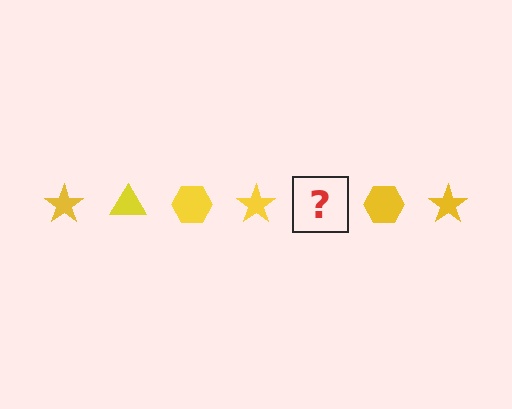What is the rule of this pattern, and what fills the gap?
The rule is that the pattern cycles through star, triangle, hexagon shapes in yellow. The gap should be filled with a yellow triangle.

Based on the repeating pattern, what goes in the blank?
The blank should be a yellow triangle.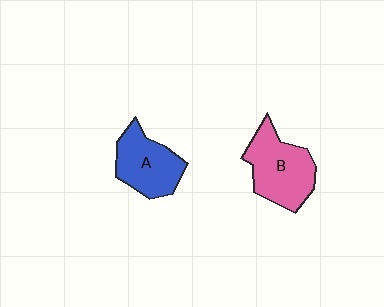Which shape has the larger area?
Shape B (pink).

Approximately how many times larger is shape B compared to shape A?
Approximately 1.2 times.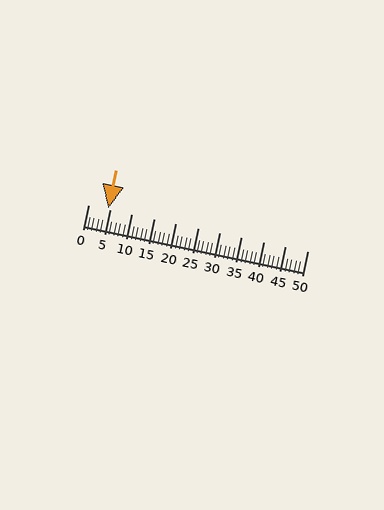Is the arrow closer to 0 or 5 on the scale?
The arrow is closer to 5.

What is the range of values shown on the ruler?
The ruler shows values from 0 to 50.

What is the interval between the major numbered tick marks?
The major tick marks are spaced 5 units apart.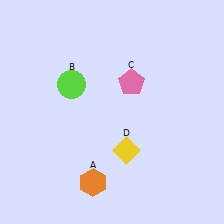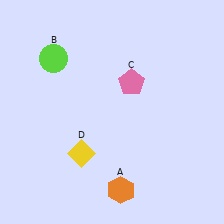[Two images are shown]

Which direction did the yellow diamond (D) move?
The yellow diamond (D) moved left.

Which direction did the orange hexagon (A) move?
The orange hexagon (A) moved right.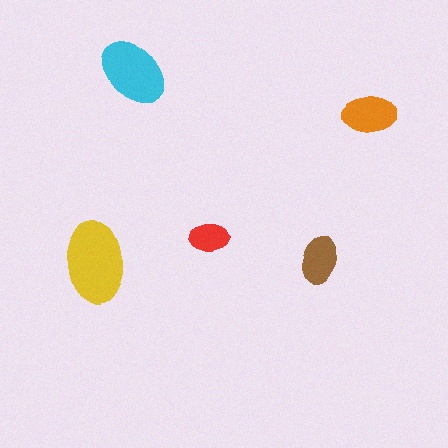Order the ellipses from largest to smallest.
the yellow one, the cyan one, the orange one, the brown one, the red one.